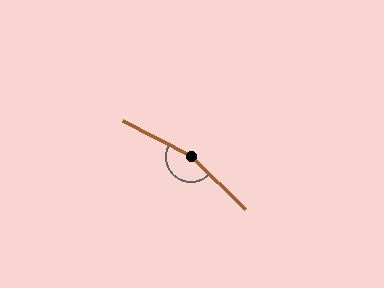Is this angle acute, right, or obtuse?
It is obtuse.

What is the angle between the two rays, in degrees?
Approximately 163 degrees.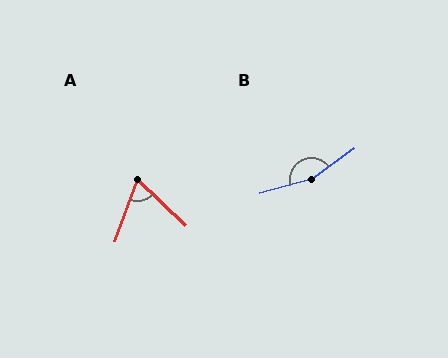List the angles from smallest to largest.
A (66°), B (160°).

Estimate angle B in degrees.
Approximately 160 degrees.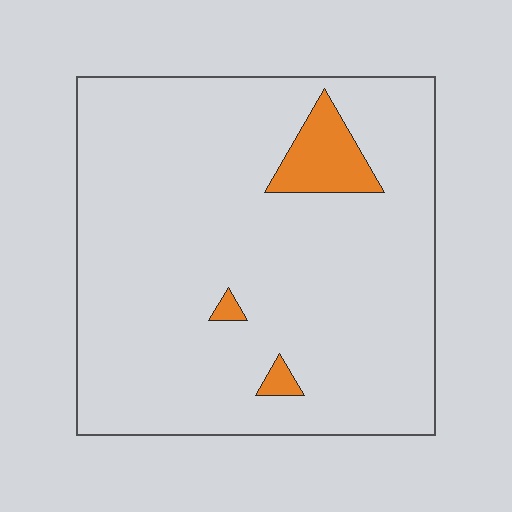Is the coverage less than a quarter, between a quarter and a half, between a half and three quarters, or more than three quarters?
Less than a quarter.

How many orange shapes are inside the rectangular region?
3.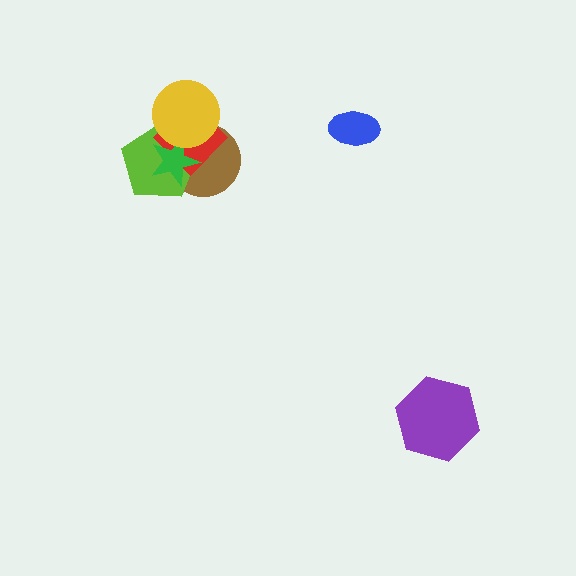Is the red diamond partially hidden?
Yes, it is partially covered by another shape.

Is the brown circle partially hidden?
Yes, it is partially covered by another shape.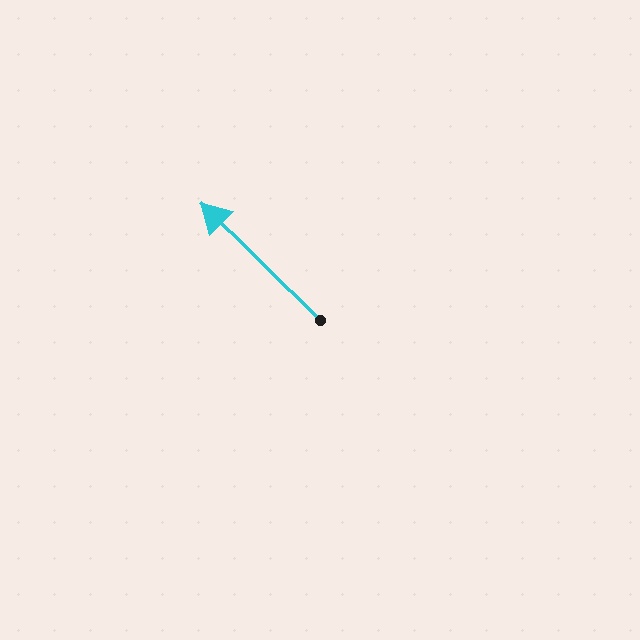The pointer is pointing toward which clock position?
Roughly 10 o'clock.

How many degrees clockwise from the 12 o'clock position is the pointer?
Approximately 314 degrees.